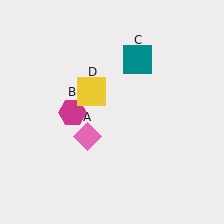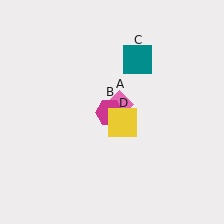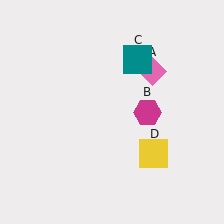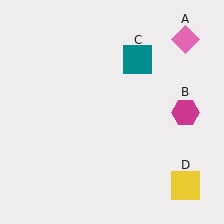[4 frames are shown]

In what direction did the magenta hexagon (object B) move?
The magenta hexagon (object B) moved right.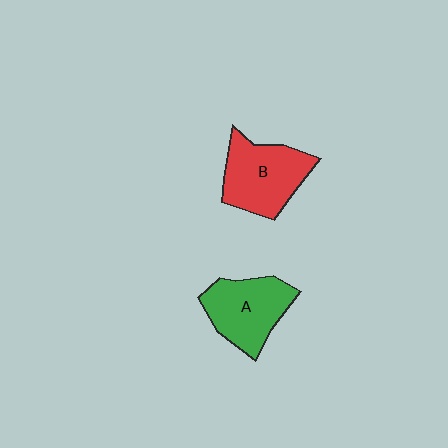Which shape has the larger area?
Shape B (red).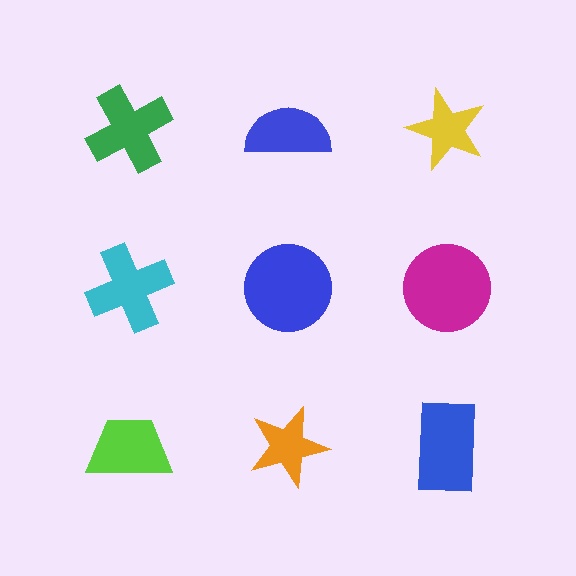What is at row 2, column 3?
A magenta circle.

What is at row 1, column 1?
A green cross.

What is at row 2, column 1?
A cyan cross.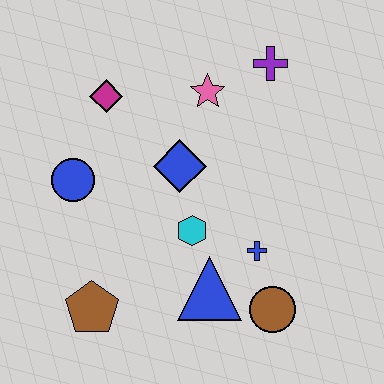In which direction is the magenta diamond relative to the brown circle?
The magenta diamond is above the brown circle.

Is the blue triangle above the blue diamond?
No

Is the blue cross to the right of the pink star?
Yes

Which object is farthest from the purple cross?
The brown pentagon is farthest from the purple cross.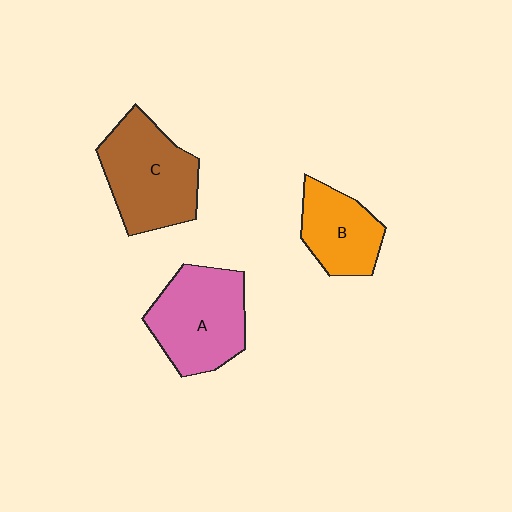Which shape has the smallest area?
Shape B (orange).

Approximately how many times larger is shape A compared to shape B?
Approximately 1.5 times.